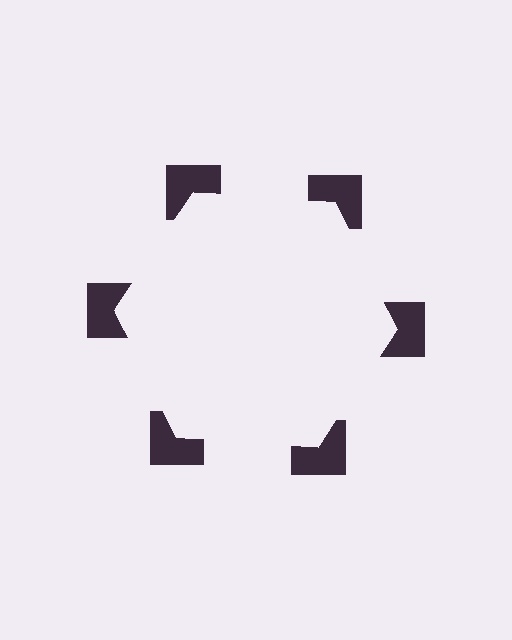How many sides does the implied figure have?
6 sides.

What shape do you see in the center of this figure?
An illusory hexagon — its edges are inferred from the aligned wedge cuts in the notched squares, not physically drawn.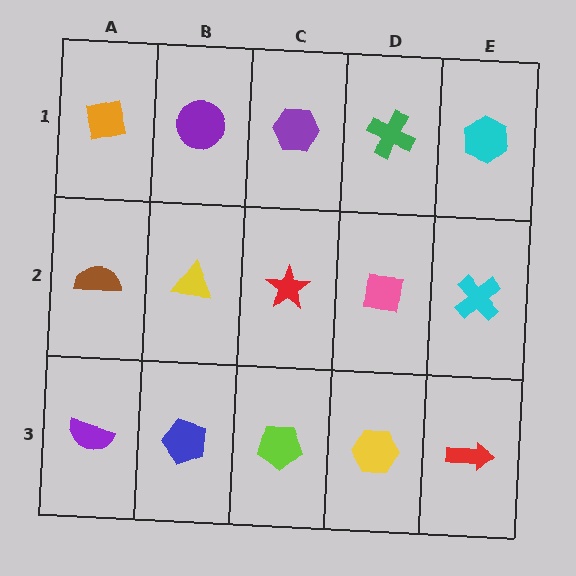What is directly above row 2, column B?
A purple circle.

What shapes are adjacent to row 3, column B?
A yellow triangle (row 2, column B), a purple semicircle (row 3, column A), a lime pentagon (row 3, column C).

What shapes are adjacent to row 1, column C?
A red star (row 2, column C), a purple circle (row 1, column B), a green cross (row 1, column D).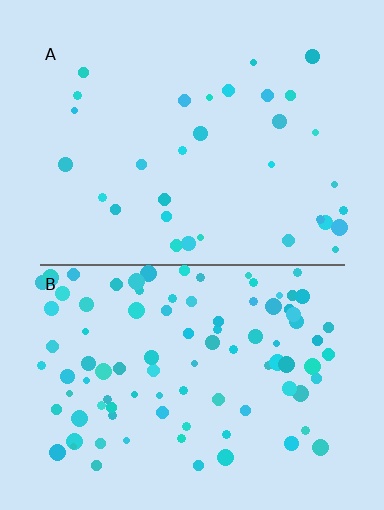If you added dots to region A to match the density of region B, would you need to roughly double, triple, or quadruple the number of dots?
Approximately triple.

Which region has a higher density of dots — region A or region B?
B (the bottom).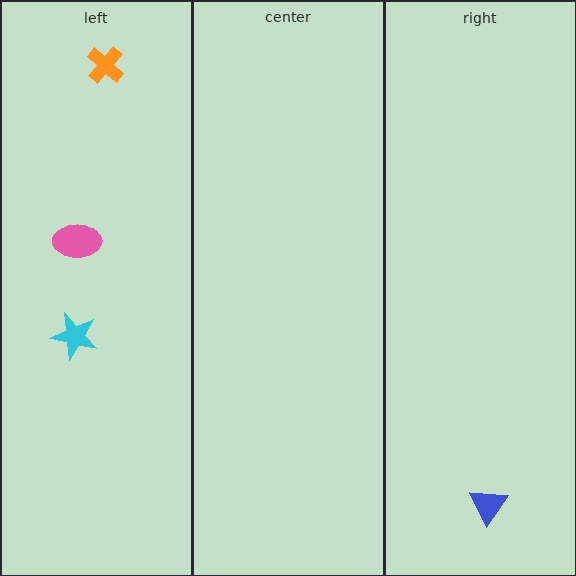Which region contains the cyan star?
The left region.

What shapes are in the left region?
The orange cross, the cyan star, the pink ellipse.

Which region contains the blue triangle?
The right region.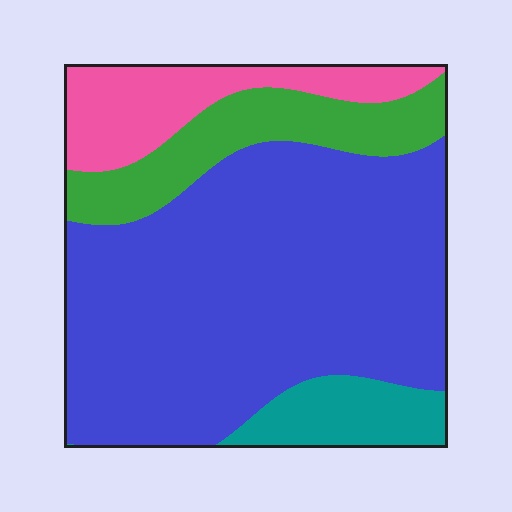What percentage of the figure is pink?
Pink covers 14% of the figure.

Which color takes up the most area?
Blue, at roughly 65%.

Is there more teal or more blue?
Blue.